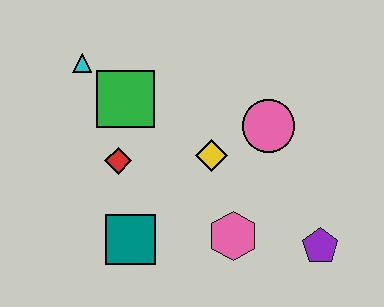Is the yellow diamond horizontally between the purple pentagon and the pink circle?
No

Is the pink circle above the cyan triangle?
No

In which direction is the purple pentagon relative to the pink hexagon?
The purple pentagon is to the right of the pink hexagon.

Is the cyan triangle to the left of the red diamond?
Yes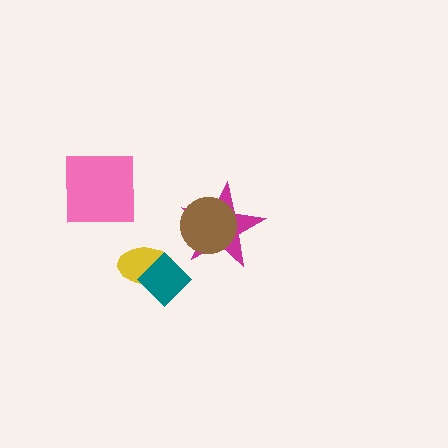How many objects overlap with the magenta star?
1 object overlaps with the magenta star.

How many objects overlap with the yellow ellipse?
1 object overlaps with the yellow ellipse.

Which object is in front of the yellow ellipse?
The teal diamond is in front of the yellow ellipse.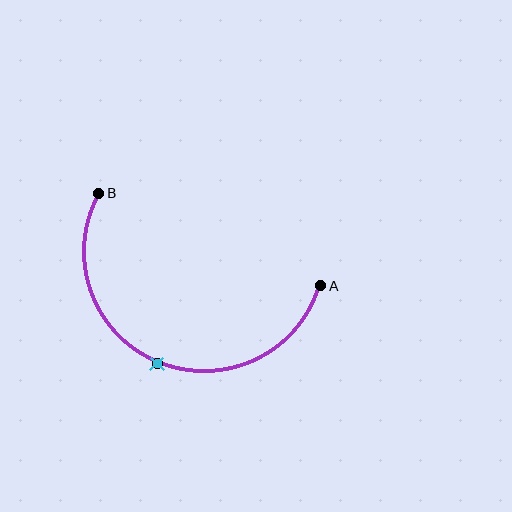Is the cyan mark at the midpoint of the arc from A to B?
Yes. The cyan mark lies on the arc at equal arc-length from both A and B — it is the arc midpoint.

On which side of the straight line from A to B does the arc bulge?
The arc bulges below the straight line connecting A and B.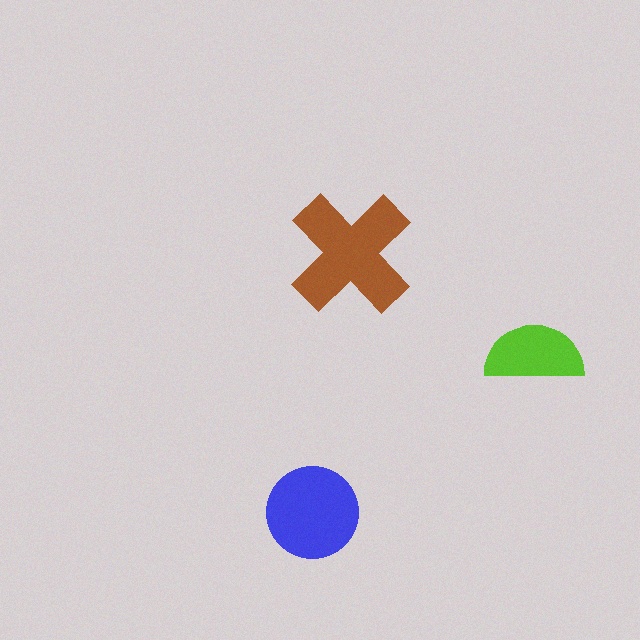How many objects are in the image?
There are 3 objects in the image.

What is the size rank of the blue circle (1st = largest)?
2nd.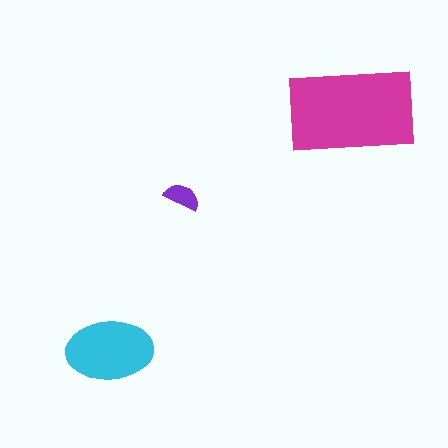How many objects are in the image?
There are 3 objects in the image.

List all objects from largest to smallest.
The magenta rectangle, the cyan ellipse, the purple semicircle.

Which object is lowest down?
The cyan ellipse is bottommost.